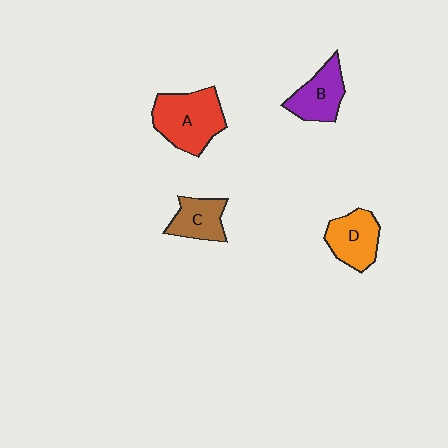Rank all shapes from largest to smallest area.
From largest to smallest: A (red), D (orange), B (purple), C (brown).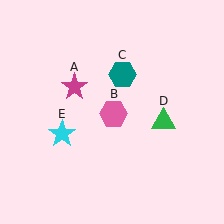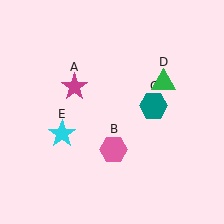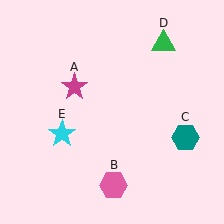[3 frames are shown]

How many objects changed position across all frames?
3 objects changed position: pink hexagon (object B), teal hexagon (object C), green triangle (object D).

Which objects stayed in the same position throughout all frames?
Magenta star (object A) and cyan star (object E) remained stationary.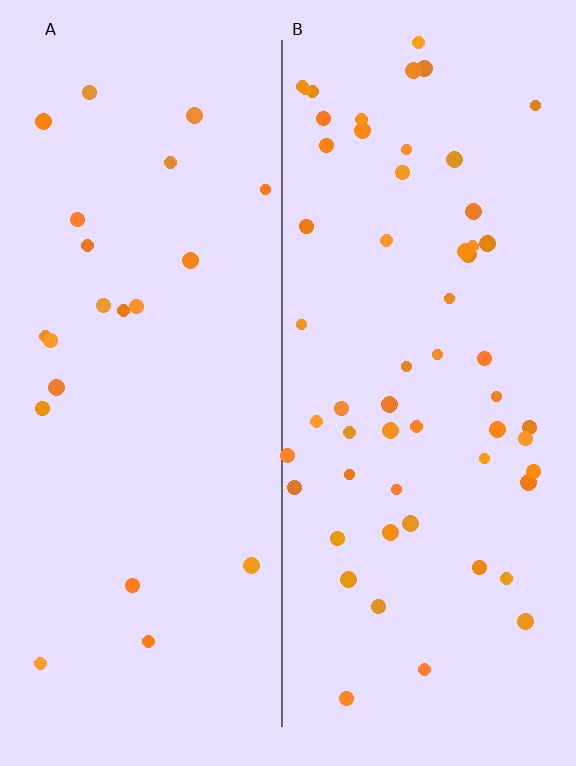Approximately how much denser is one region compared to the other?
Approximately 2.6× — region B over region A.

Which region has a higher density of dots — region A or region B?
B (the right).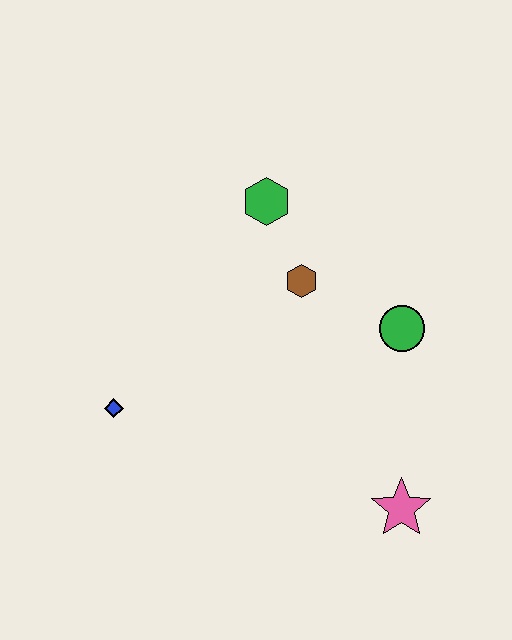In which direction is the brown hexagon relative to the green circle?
The brown hexagon is to the left of the green circle.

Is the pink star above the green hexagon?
No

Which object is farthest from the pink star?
The green hexagon is farthest from the pink star.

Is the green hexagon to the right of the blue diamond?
Yes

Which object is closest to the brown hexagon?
The green hexagon is closest to the brown hexagon.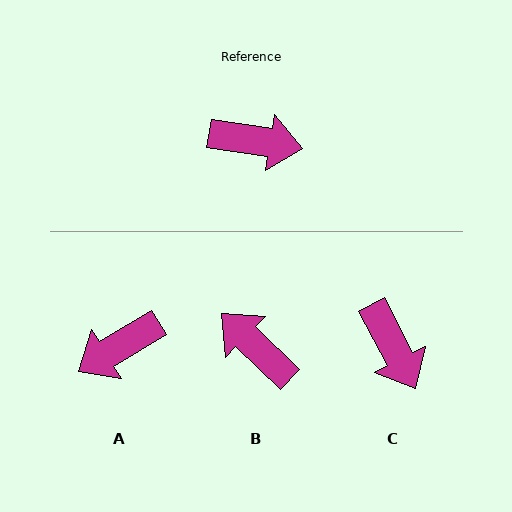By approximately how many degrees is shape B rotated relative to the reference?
Approximately 145 degrees counter-clockwise.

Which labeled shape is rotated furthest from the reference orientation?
B, about 145 degrees away.